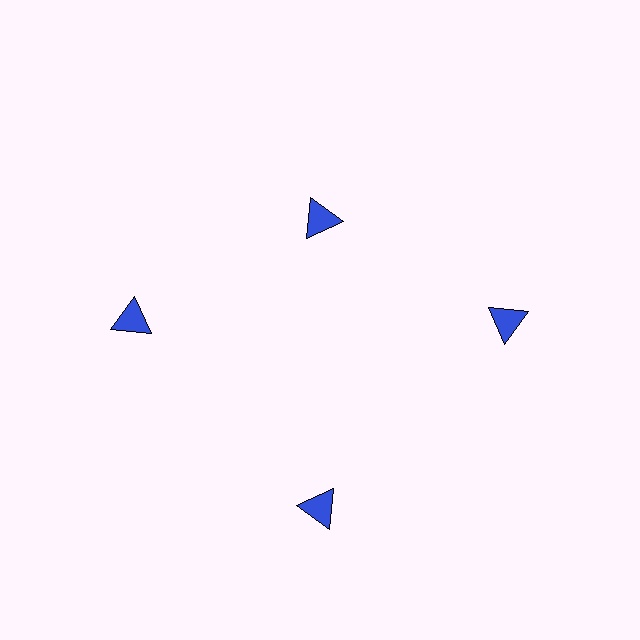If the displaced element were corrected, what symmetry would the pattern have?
It would have 4-fold rotational symmetry — the pattern would map onto itself every 90 degrees.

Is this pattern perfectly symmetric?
No. The 4 blue triangles are arranged in a ring, but one element near the 12 o'clock position is pulled inward toward the center, breaking the 4-fold rotational symmetry.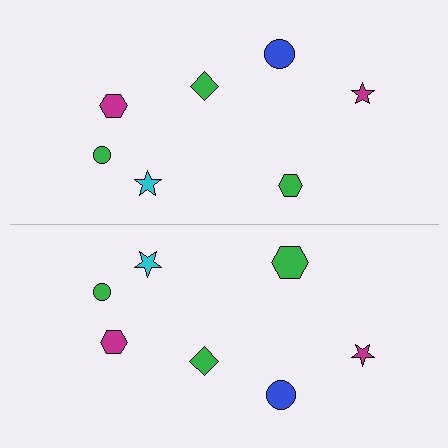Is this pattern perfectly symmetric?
No, the pattern is not perfectly symmetric. The green hexagon on the bottom side has a different size than its mirror counterpart.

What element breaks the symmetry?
The green hexagon on the bottom side has a different size than its mirror counterpart.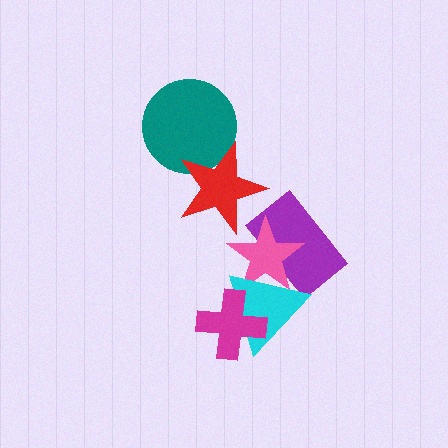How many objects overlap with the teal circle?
1 object overlaps with the teal circle.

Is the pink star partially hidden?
Yes, it is partially covered by another shape.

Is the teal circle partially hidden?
Yes, it is partially covered by another shape.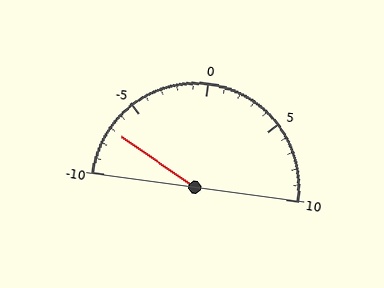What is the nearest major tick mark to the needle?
The nearest major tick mark is -5.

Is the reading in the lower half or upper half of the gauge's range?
The reading is in the lower half of the range (-10 to 10).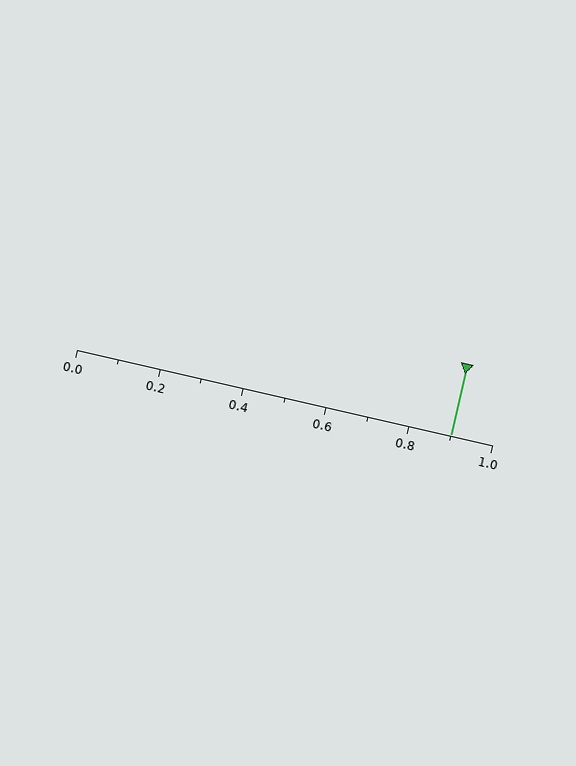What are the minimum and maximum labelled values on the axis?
The axis runs from 0.0 to 1.0.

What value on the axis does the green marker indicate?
The marker indicates approximately 0.9.